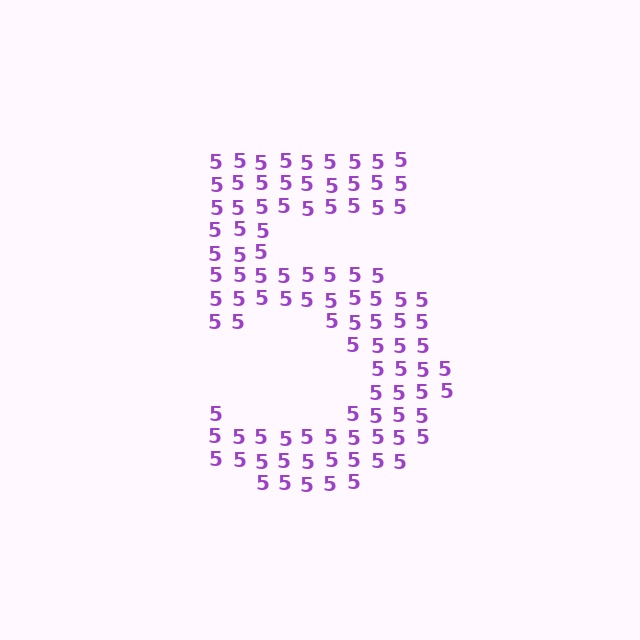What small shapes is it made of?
It is made of small digit 5's.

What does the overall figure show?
The overall figure shows the digit 5.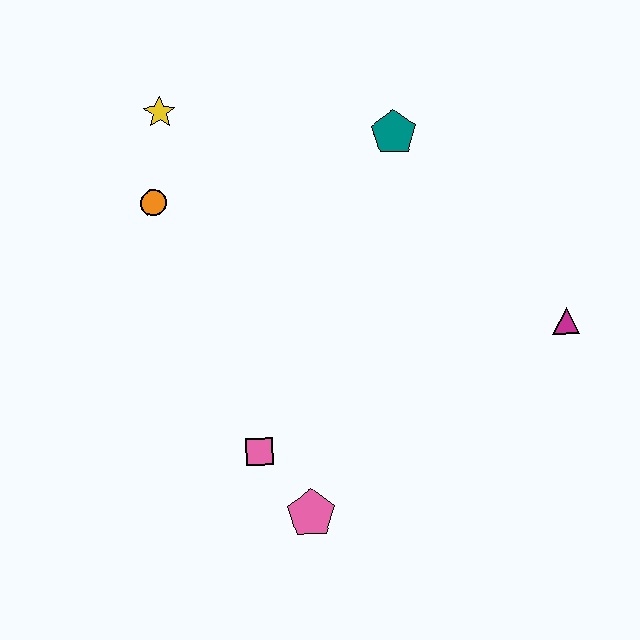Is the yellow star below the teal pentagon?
No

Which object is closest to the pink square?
The pink pentagon is closest to the pink square.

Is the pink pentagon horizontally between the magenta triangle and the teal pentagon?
No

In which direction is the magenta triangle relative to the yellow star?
The magenta triangle is to the right of the yellow star.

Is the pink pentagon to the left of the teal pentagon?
Yes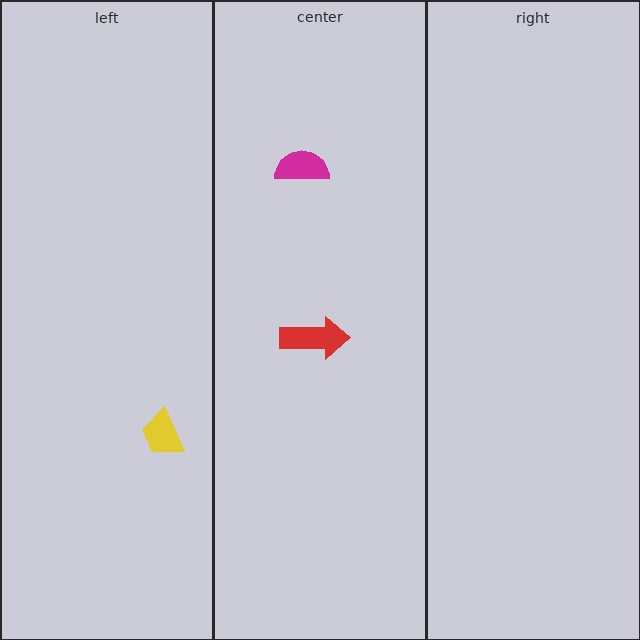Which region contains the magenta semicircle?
The center region.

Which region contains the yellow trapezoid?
The left region.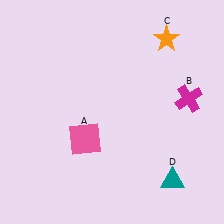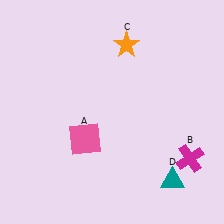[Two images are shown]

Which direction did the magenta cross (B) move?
The magenta cross (B) moved down.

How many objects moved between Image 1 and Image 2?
2 objects moved between the two images.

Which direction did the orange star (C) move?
The orange star (C) moved left.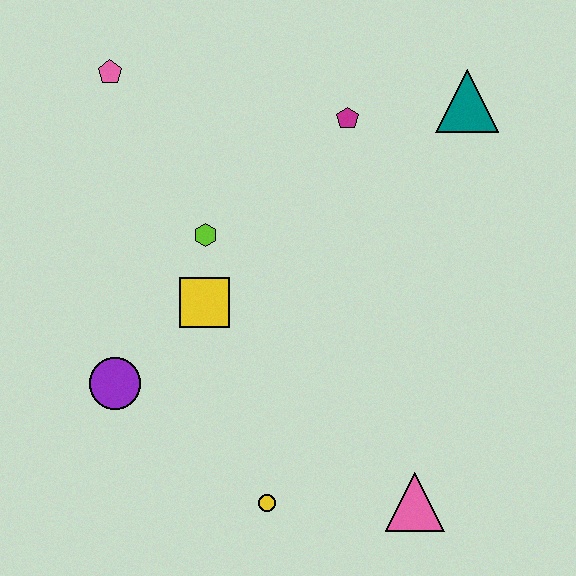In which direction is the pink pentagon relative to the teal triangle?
The pink pentagon is to the left of the teal triangle.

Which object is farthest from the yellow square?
The teal triangle is farthest from the yellow square.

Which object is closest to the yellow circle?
The pink triangle is closest to the yellow circle.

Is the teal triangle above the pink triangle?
Yes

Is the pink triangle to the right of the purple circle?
Yes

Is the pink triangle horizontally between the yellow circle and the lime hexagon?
No